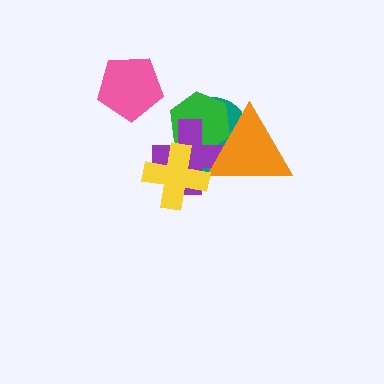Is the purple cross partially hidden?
Yes, it is partially covered by another shape.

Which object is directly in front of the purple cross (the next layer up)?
The orange triangle is directly in front of the purple cross.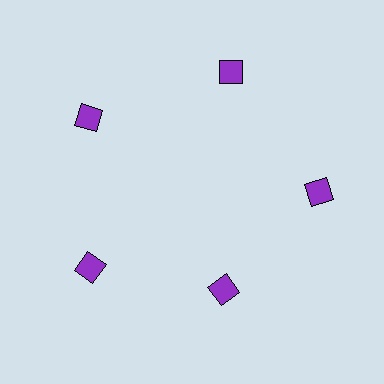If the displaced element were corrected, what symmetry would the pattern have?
It would have 5-fold rotational symmetry — the pattern would map onto itself every 72 degrees.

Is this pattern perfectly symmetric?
No. The 5 purple squares are arranged in a ring, but one element near the 5 o'clock position is pulled inward toward the center, breaking the 5-fold rotational symmetry.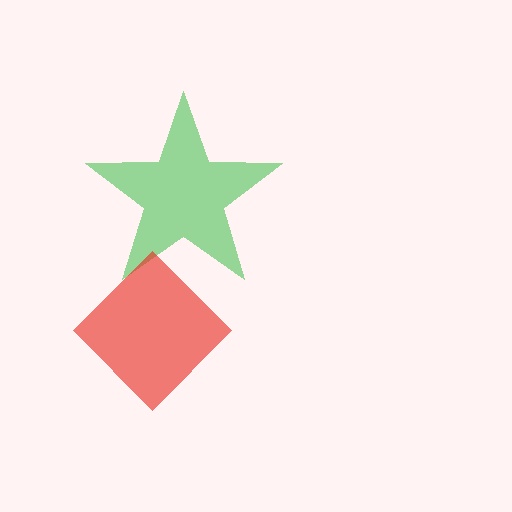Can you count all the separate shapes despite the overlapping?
Yes, there are 2 separate shapes.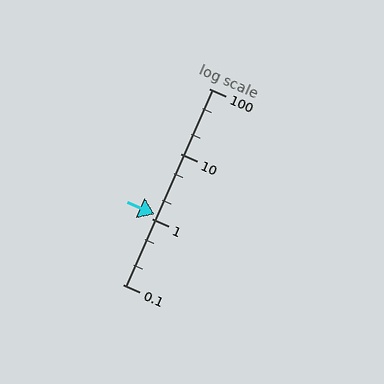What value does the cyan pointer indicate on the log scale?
The pointer indicates approximately 1.2.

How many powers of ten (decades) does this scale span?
The scale spans 3 decades, from 0.1 to 100.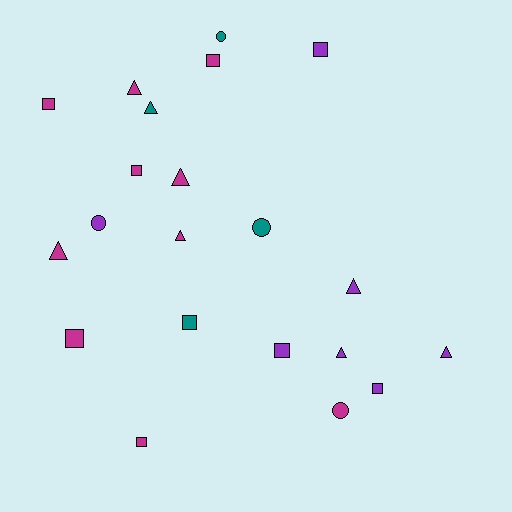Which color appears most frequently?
Magenta, with 10 objects.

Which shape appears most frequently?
Square, with 9 objects.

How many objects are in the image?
There are 21 objects.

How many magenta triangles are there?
There are 4 magenta triangles.